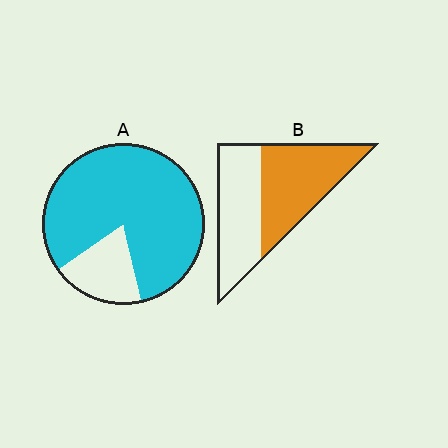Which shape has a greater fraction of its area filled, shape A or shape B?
Shape A.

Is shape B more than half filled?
Roughly half.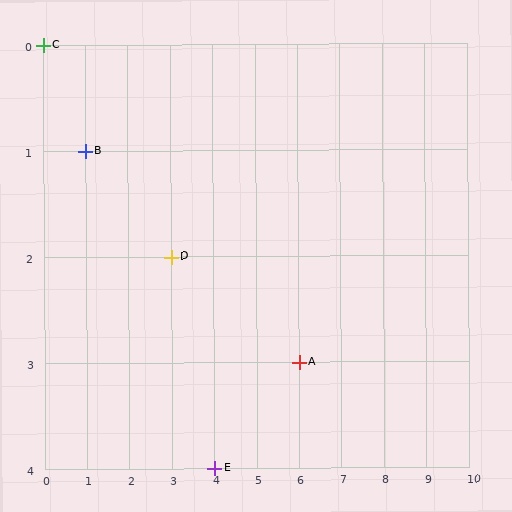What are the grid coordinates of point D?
Point D is at grid coordinates (3, 2).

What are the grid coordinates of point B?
Point B is at grid coordinates (1, 1).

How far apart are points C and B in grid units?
Points C and B are 1 column and 1 row apart (about 1.4 grid units diagonally).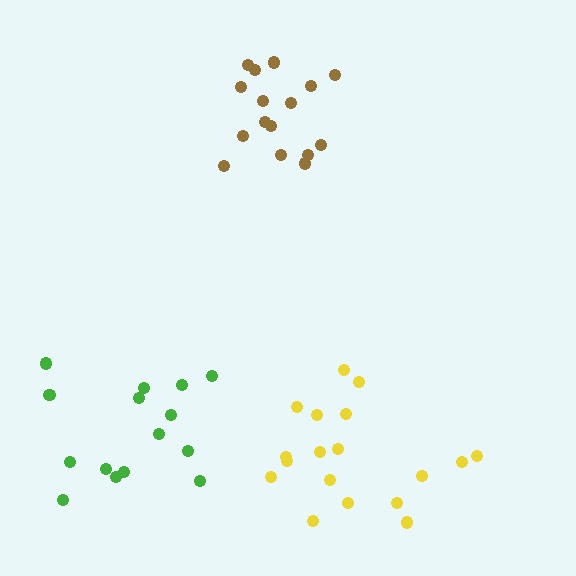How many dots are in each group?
Group 1: 16 dots, Group 2: 18 dots, Group 3: 15 dots (49 total).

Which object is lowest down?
The yellow cluster is bottommost.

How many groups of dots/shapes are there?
There are 3 groups.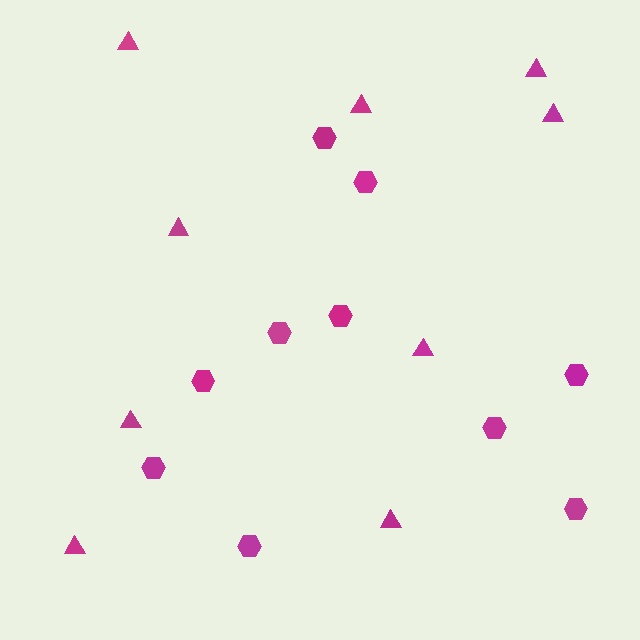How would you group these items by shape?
There are 2 groups: one group of triangles (9) and one group of hexagons (10).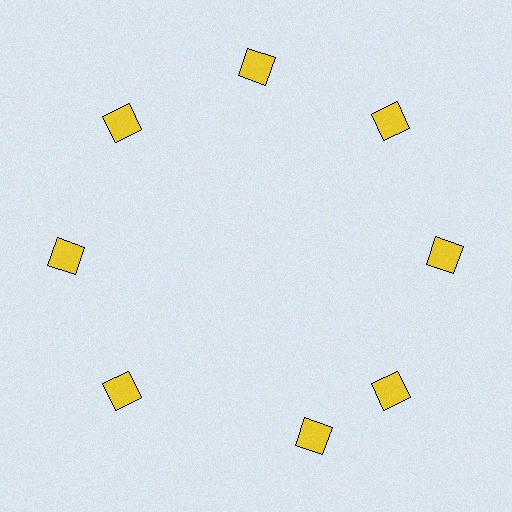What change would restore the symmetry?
The symmetry would be restored by rotating it back into even spacing with its neighbors so that all 8 squares sit at equal angles and equal distance from the center.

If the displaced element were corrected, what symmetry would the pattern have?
It would have 8-fold rotational symmetry — the pattern would map onto itself every 45 degrees.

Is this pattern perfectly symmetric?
No. The 8 yellow squares are arranged in a ring, but one element near the 6 o'clock position is rotated out of alignment along the ring, breaking the 8-fold rotational symmetry.